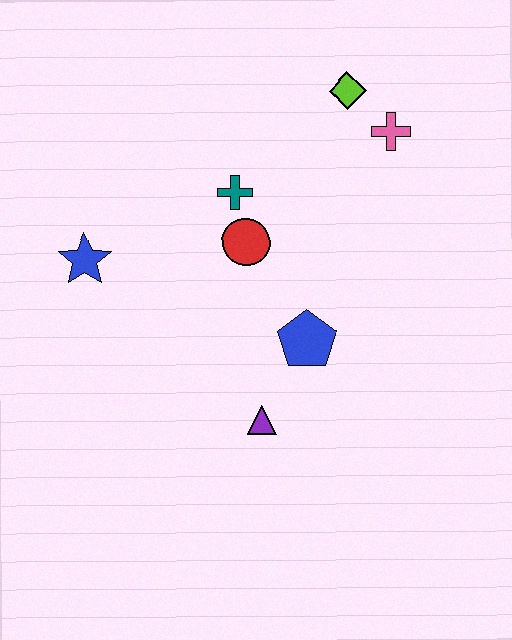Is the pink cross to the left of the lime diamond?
No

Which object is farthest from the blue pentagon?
The lime diamond is farthest from the blue pentagon.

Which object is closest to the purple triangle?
The blue pentagon is closest to the purple triangle.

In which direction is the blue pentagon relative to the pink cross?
The blue pentagon is below the pink cross.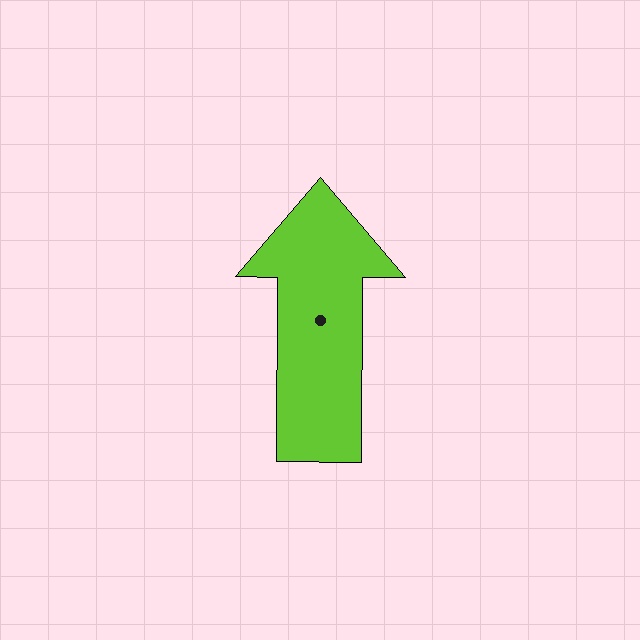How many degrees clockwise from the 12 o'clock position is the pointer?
Approximately 0 degrees.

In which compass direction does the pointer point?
North.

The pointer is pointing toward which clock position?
Roughly 12 o'clock.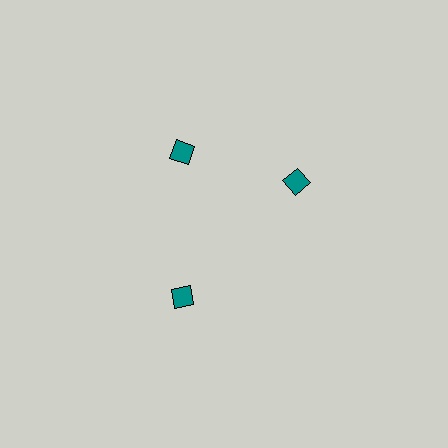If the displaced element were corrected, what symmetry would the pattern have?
It would have 3-fold rotational symmetry — the pattern would map onto itself every 120 degrees.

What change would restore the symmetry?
The symmetry would be restored by rotating it back into even spacing with its neighbors so that all 3 diamonds sit at equal angles and equal distance from the center.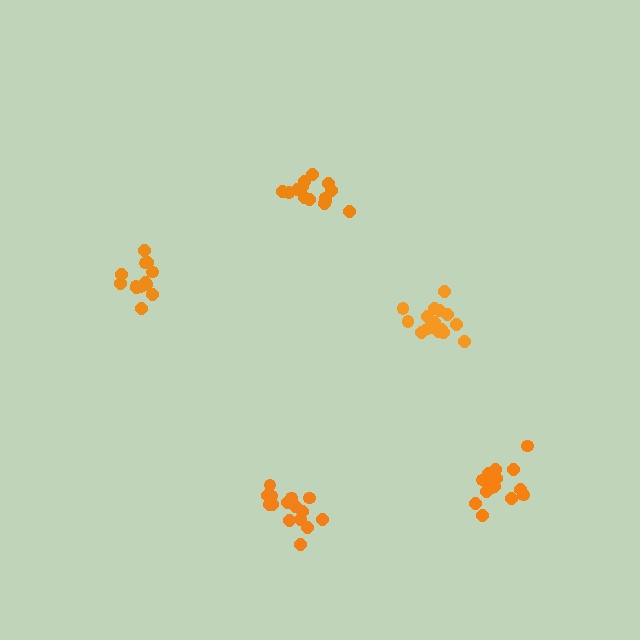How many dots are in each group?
Group 1: 15 dots, Group 2: 14 dots, Group 3: 16 dots, Group 4: 16 dots, Group 5: 13 dots (74 total).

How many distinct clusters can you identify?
There are 5 distinct clusters.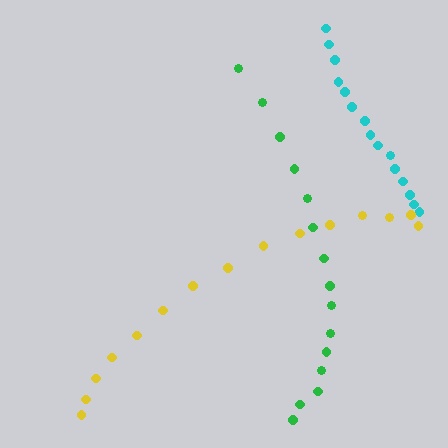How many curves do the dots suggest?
There are 3 distinct paths.